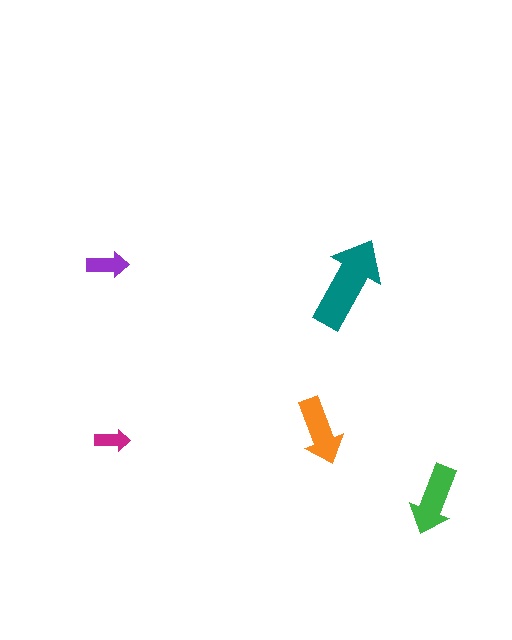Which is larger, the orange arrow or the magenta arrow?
The orange one.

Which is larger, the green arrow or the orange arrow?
The green one.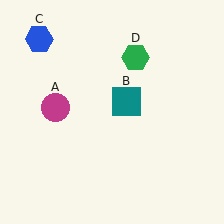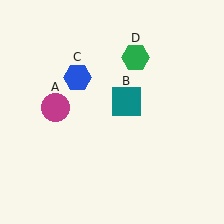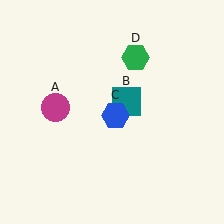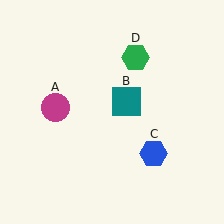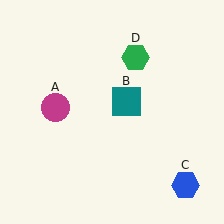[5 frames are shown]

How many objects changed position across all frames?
1 object changed position: blue hexagon (object C).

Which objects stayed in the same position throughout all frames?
Magenta circle (object A) and teal square (object B) and green hexagon (object D) remained stationary.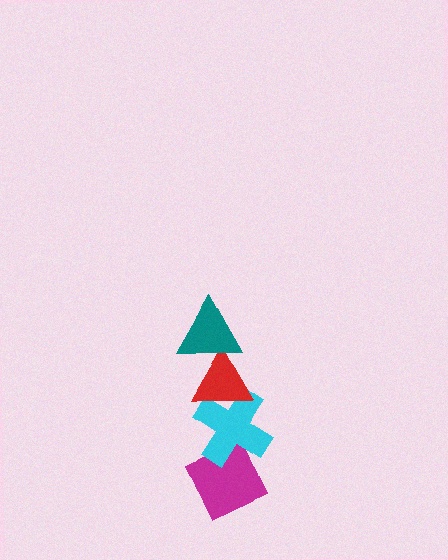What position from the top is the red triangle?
The red triangle is 2nd from the top.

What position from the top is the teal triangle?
The teal triangle is 1st from the top.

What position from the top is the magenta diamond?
The magenta diamond is 4th from the top.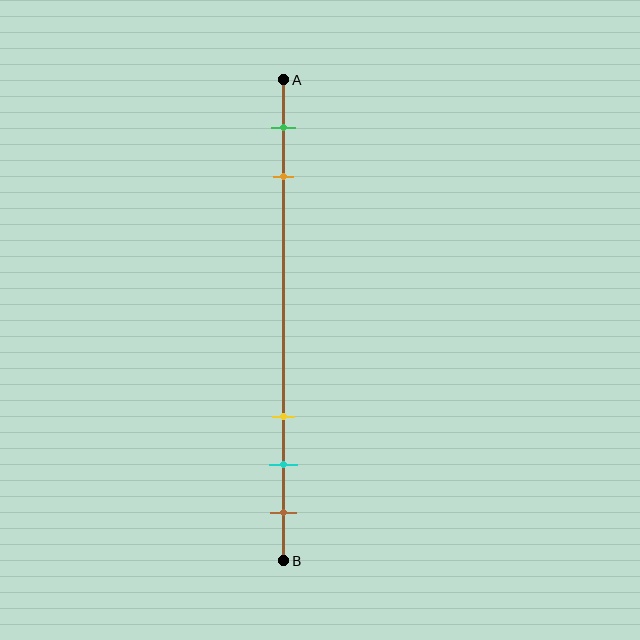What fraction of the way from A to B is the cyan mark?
The cyan mark is approximately 80% (0.8) of the way from A to B.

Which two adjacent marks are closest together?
The cyan and brown marks are the closest adjacent pair.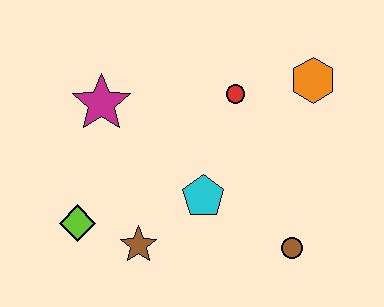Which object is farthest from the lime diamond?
The orange hexagon is farthest from the lime diamond.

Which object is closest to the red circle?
The orange hexagon is closest to the red circle.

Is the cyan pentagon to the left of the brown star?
No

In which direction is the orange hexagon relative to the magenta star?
The orange hexagon is to the right of the magenta star.